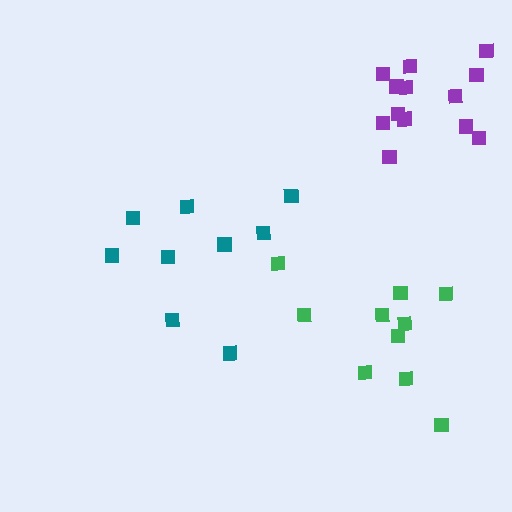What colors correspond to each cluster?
The clusters are colored: purple, teal, green.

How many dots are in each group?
Group 1: 13 dots, Group 2: 9 dots, Group 3: 10 dots (32 total).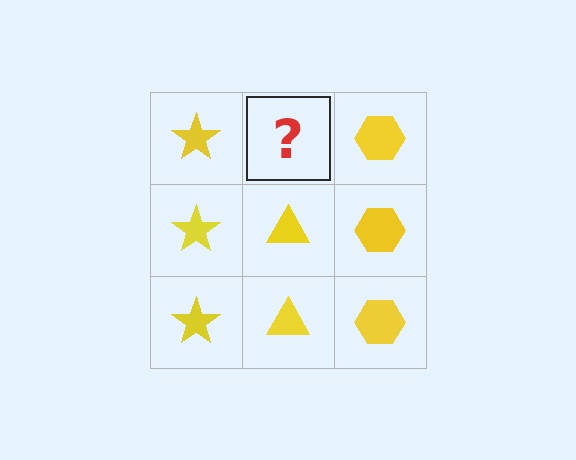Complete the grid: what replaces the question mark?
The question mark should be replaced with a yellow triangle.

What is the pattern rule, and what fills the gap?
The rule is that each column has a consistent shape. The gap should be filled with a yellow triangle.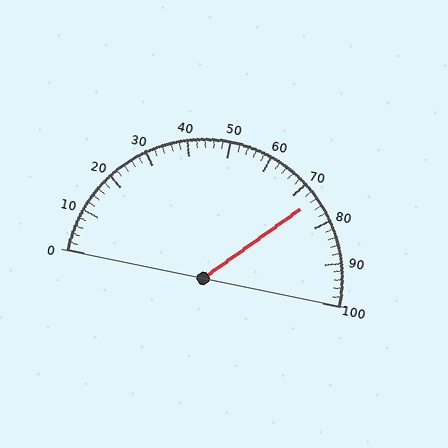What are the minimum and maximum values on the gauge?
The gauge ranges from 0 to 100.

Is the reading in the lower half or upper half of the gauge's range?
The reading is in the upper half of the range (0 to 100).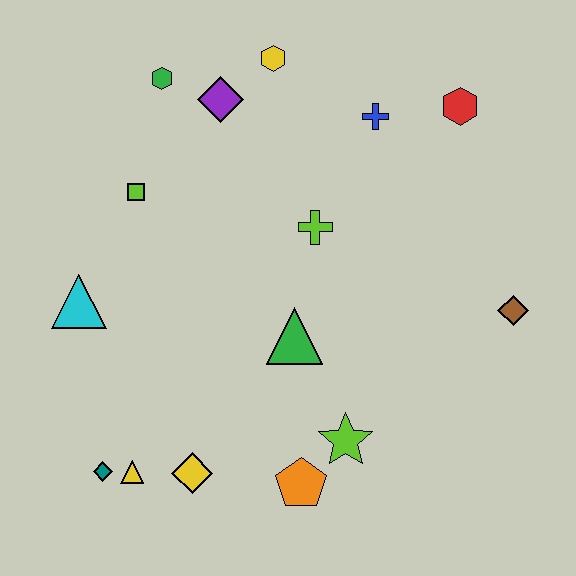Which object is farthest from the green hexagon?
The orange pentagon is farthest from the green hexagon.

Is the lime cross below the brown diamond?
No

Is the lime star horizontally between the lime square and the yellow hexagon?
No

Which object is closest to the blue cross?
The red hexagon is closest to the blue cross.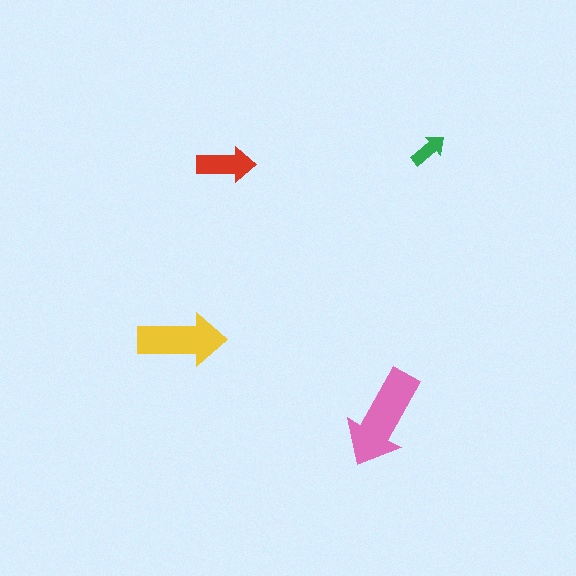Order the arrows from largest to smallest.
the pink one, the yellow one, the red one, the green one.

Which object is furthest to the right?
The green arrow is rightmost.